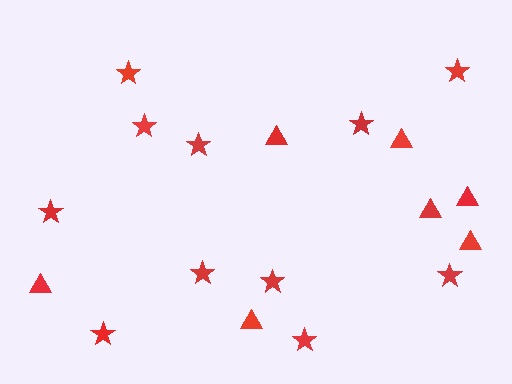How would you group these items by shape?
There are 2 groups: one group of triangles (7) and one group of stars (11).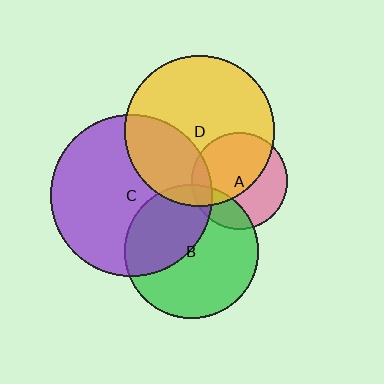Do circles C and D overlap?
Yes.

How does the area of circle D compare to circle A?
Approximately 2.4 times.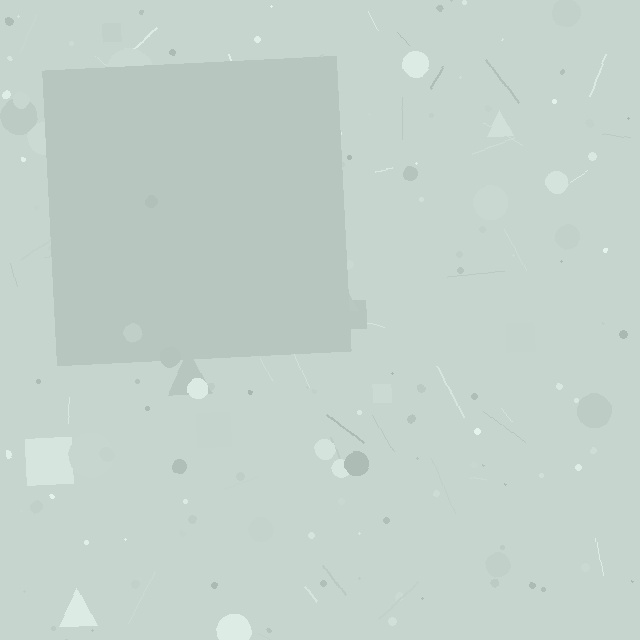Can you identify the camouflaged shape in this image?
The camouflaged shape is a square.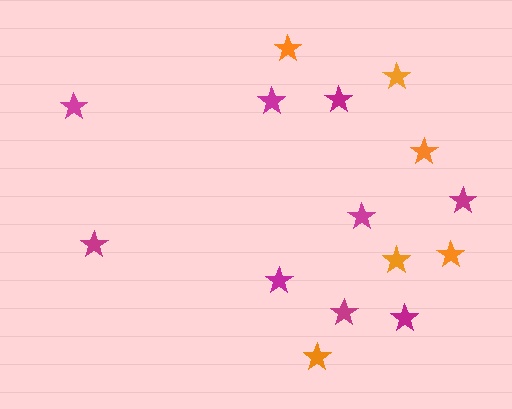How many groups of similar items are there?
There are 2 groups: one group of orange stars (6) and one group of magenta stars (9).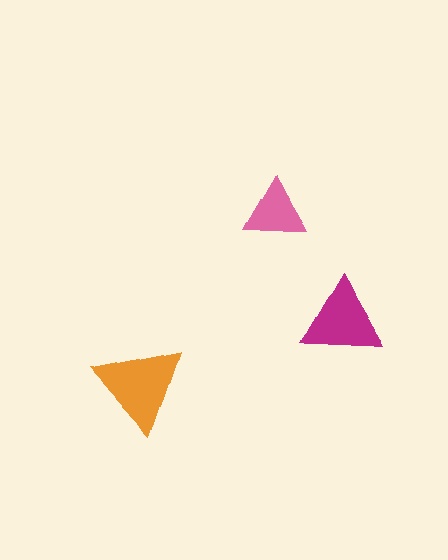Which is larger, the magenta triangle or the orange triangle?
The orange one.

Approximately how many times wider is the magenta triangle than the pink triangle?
About 1.5 times wider.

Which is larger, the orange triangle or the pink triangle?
The orange one.